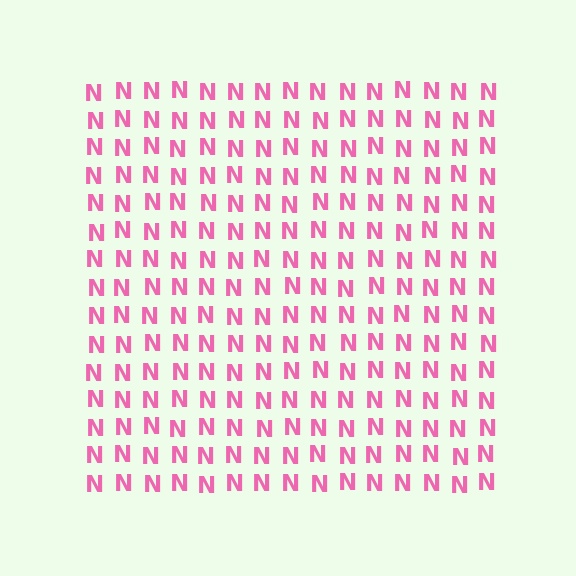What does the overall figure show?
The overall figure shows a square.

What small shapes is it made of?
It is made of small letter N's.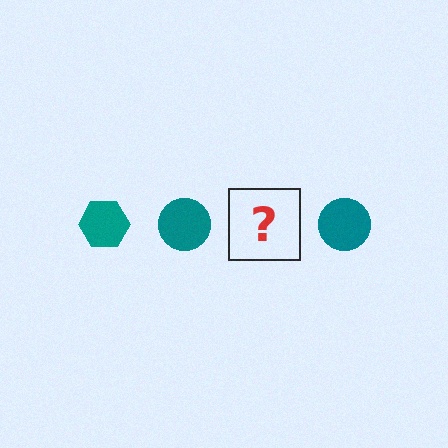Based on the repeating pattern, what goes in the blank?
The blank should be a teal hexagon.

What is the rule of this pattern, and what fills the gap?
The rule is that the pattern cycles through hexagon, circle shapes in teal. The gap should be filled with a teal hexagon.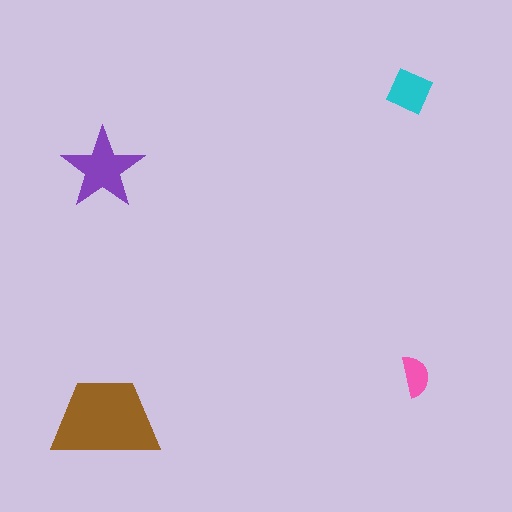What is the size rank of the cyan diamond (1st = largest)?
3rd.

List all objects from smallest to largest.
The pink semicircle, the cyan diamond, the purple star, the brown trapezoid.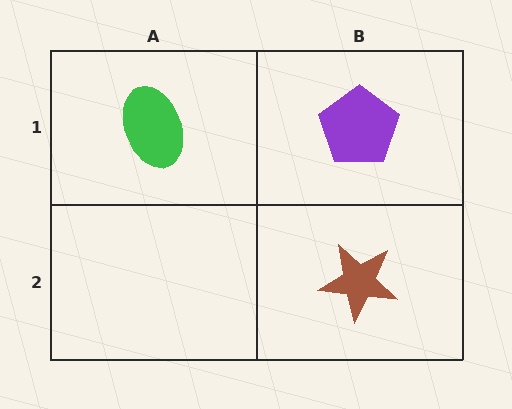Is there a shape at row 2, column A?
No, that cell is empty.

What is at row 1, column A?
A green ellipse.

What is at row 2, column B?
A brown star.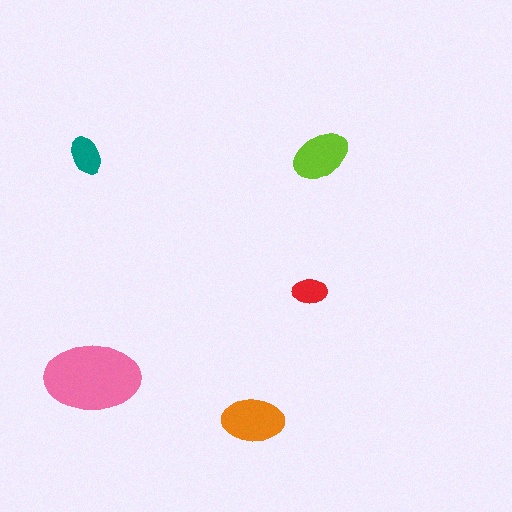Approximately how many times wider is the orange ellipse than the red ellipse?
About 2 times wider.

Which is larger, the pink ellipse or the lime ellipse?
The pink one.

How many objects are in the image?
There are 5 objects in the image.